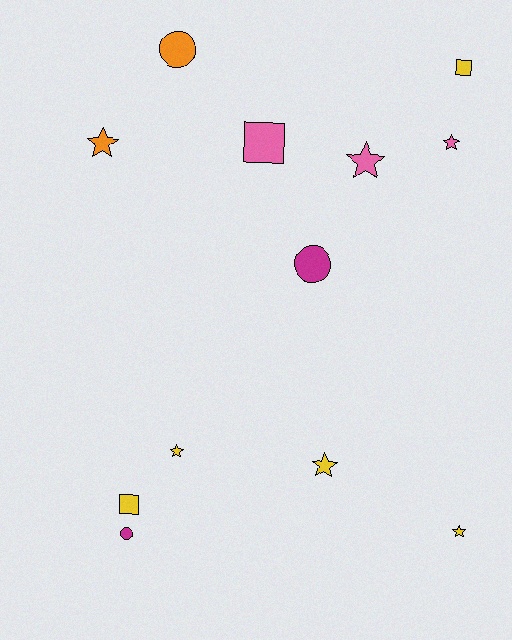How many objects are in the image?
There are 12 objects.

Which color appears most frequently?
Yellow, with 5 objects.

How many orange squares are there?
There are no orange squares.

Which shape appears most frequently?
Star, with 6 objects.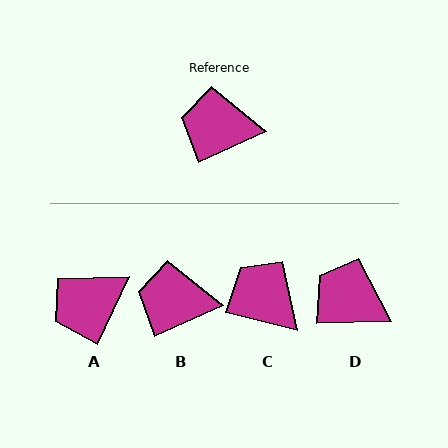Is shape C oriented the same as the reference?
No, it is off by about 38 degrees.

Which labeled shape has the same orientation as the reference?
B.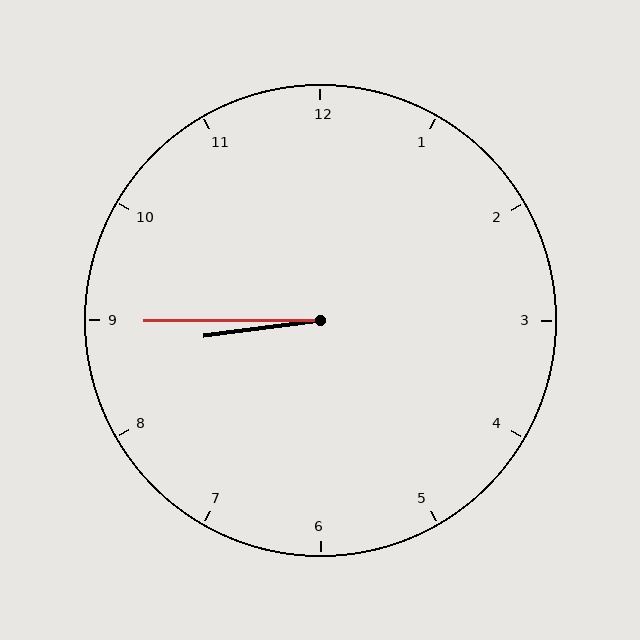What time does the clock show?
8:45.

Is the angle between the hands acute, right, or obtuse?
It is acute.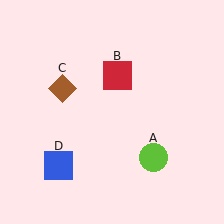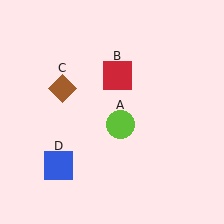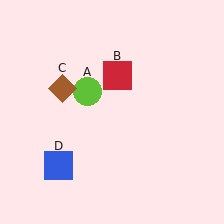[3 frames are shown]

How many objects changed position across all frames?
1 object changed position: lime circle (object A).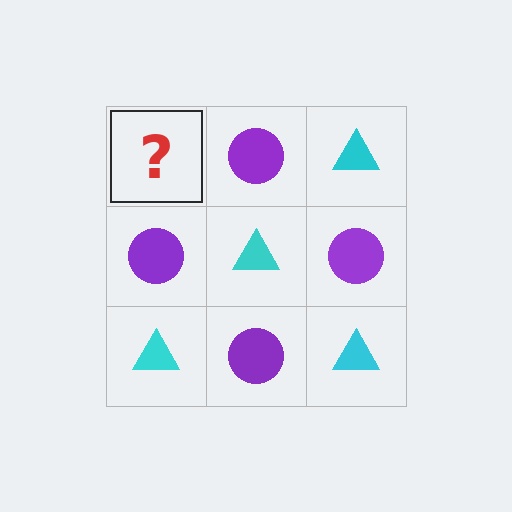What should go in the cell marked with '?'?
The missing cell should contain a cyan triangle.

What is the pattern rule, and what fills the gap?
The rule is that it alternates cyan triangle and purple circle in a checkerboard pattern. The gap should be filled with a cyan triangle.